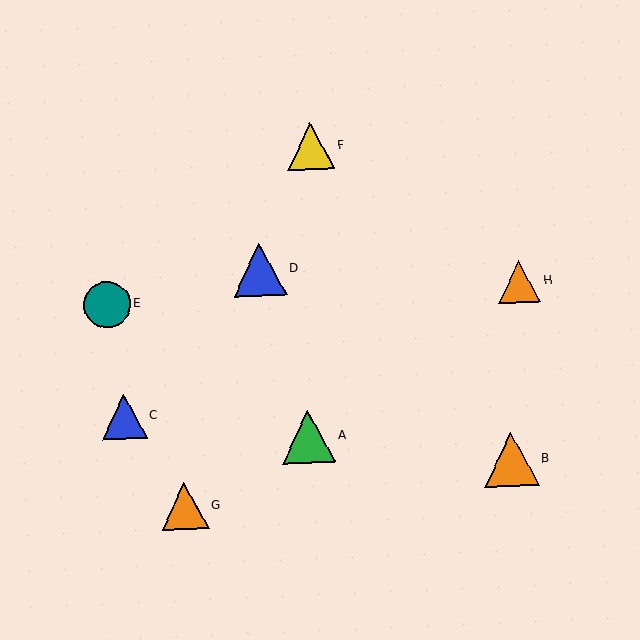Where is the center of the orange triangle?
The center of the orange triangle is at (511, 460).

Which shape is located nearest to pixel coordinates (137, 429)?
The blue triangle (labeled C) at (124, 417) is nearest to that location.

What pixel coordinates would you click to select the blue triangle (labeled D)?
Click at (259, 270) to select the blue triangle D.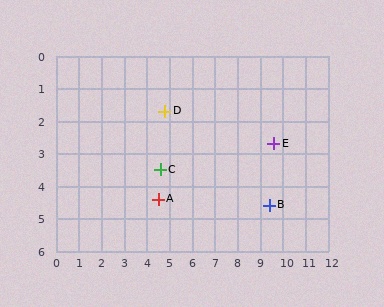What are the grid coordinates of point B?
Point B is at approximately (9.4, 4.6).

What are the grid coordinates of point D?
Point D is at approximately (4.8, 1.7).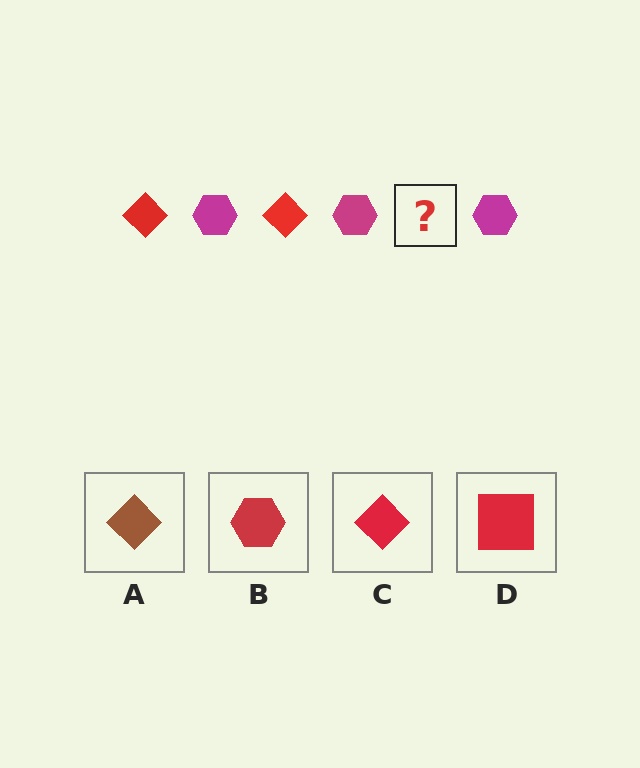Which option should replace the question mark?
Option C.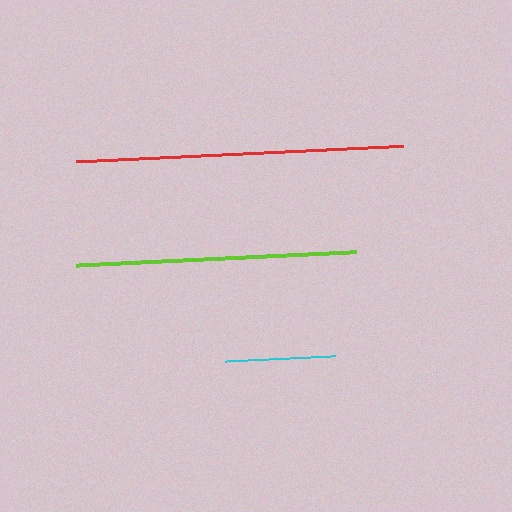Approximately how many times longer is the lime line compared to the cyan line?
The lime line is approximately 2.6 times the length of the cyan line.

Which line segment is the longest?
The red line is the longest at approximately 327 pixels.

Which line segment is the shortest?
The cyan line is the shortest at approximately 109 pixels.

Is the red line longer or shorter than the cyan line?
The red line is longer than the cyan line.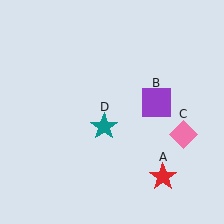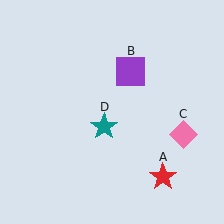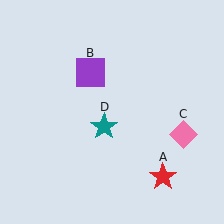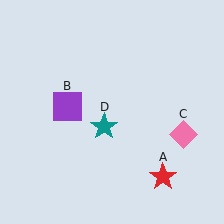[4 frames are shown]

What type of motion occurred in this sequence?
The purple square (object B) rotated counterclockwise around the center of the scene.